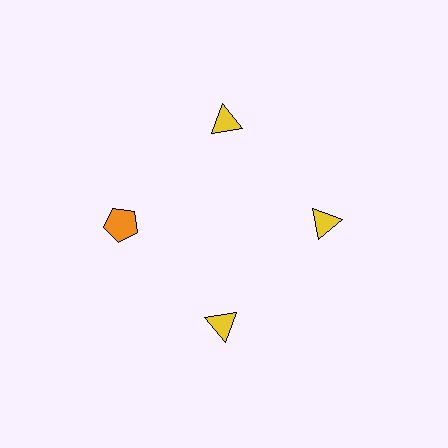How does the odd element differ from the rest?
It differs in both color (orange instead of yellow) and shape (pentagon instead of triangle).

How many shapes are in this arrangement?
There are 4 shapes arranged in a ring pattern.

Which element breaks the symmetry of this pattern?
The orange pentagon at roughly the 9 o'clock position breaks the symmetry. All other shapes are yellow triangles.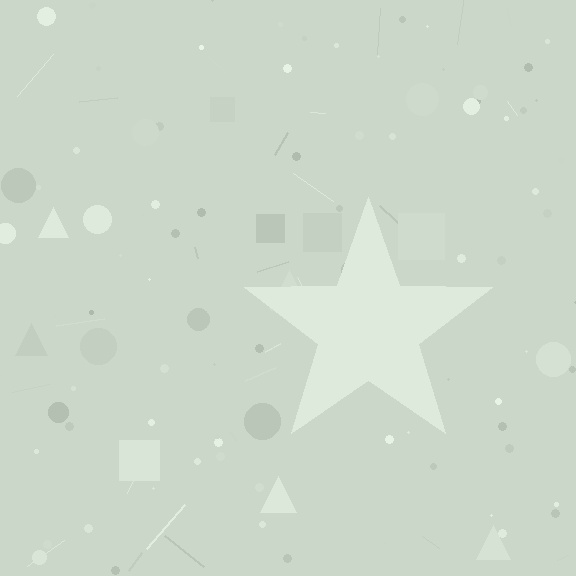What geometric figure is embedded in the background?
A star is embedded in the background.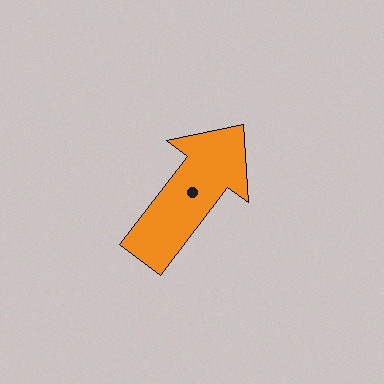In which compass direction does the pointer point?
Northeast.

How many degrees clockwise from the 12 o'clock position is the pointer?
Approximately 37 degrees.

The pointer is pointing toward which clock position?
Roughly 1 o'clock.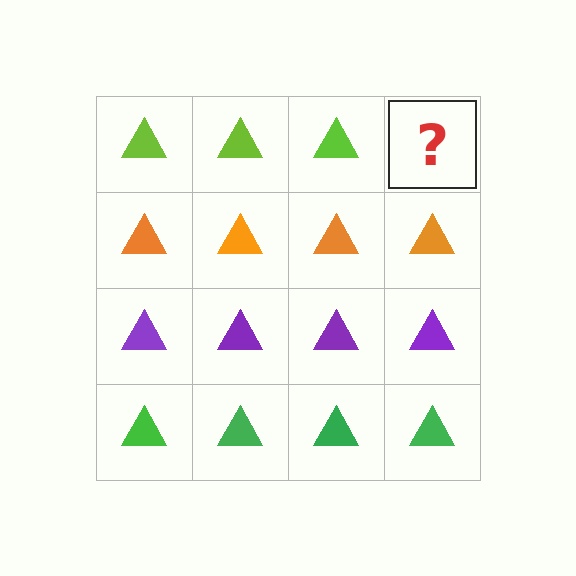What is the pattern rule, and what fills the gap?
The rule is that each row has a consistent color. The gap should be filled with a lime triangle.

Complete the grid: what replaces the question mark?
The question mark should be replaced with a lime triangle.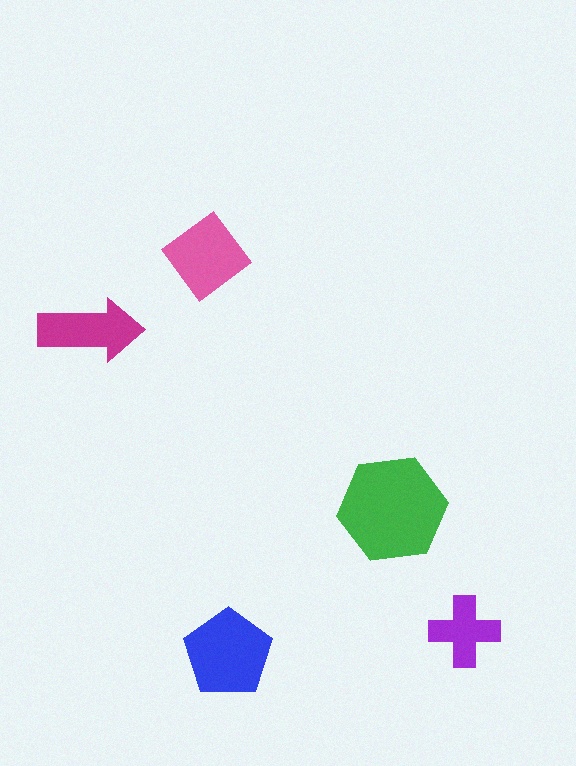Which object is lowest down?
The blue pentagon is bottommost.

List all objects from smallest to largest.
The purple cross, the magenta arrow, the pink diamond, the blue pentagon, the green hexagon.